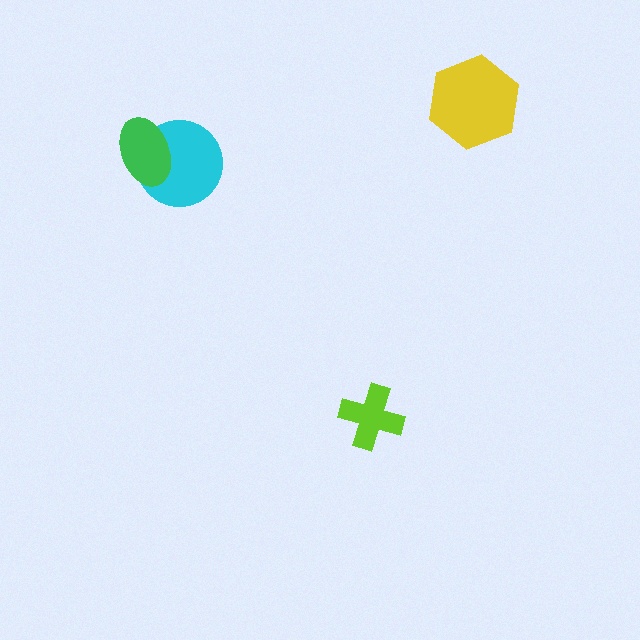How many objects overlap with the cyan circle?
1 object overlaps with the cyan circle.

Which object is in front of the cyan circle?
The green ellipse is in front of the cyan circle.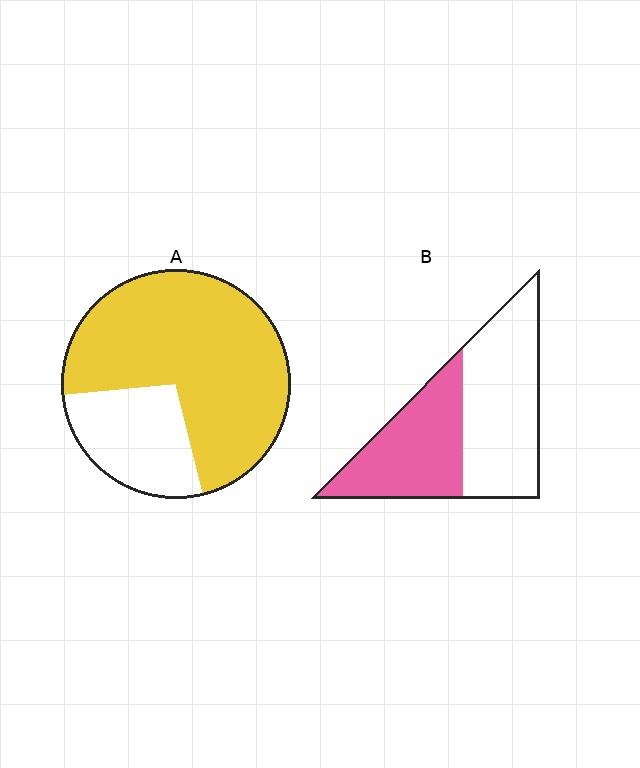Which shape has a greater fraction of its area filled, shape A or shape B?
Shape A.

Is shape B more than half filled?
No.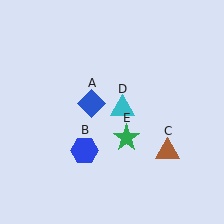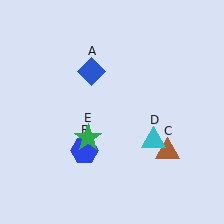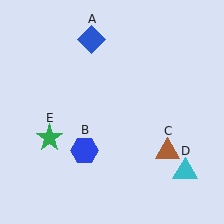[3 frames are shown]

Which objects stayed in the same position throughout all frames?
Blue hexagon (object B) and brown triangle (object C) remained stationary.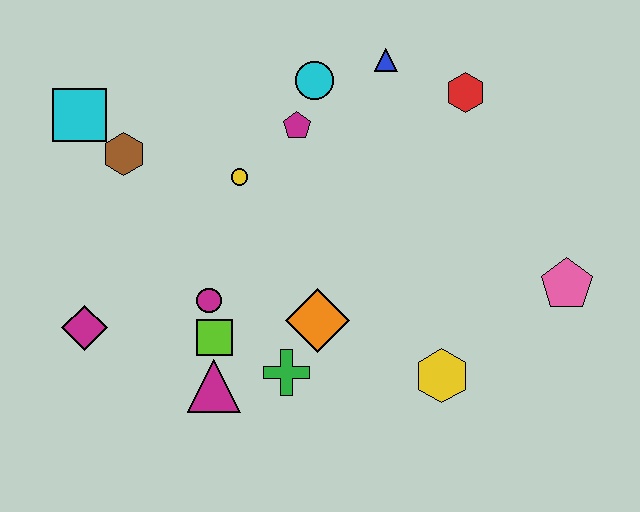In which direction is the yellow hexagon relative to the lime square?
The yellow hexagon is to the right of the lime square.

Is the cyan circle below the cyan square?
No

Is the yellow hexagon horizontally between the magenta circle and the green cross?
No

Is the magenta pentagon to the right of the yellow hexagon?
No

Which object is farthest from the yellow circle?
The pink pentagon is farthest from the yellow circle.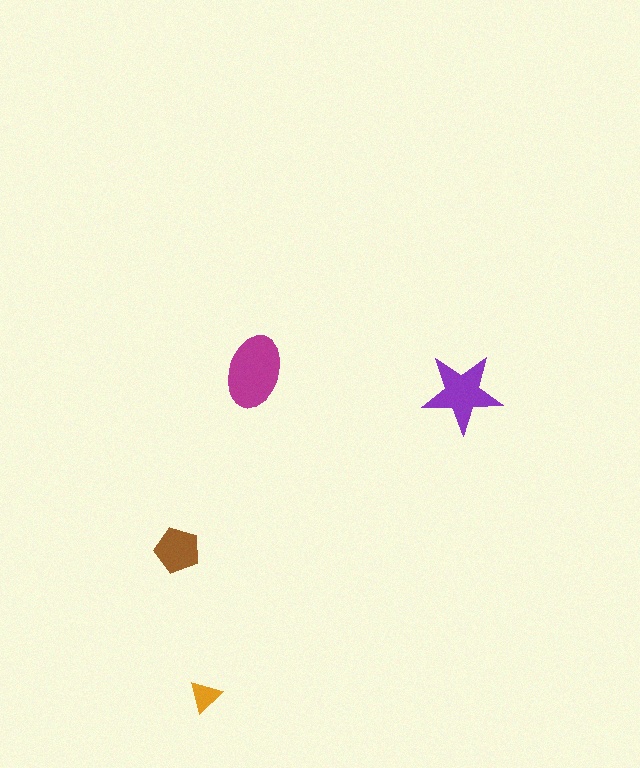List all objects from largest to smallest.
The magenta ellipse, the purple star, the brown pentagon, the orange triangle.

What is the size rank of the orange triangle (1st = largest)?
4th.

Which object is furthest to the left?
The brown pentagon is leftmost.